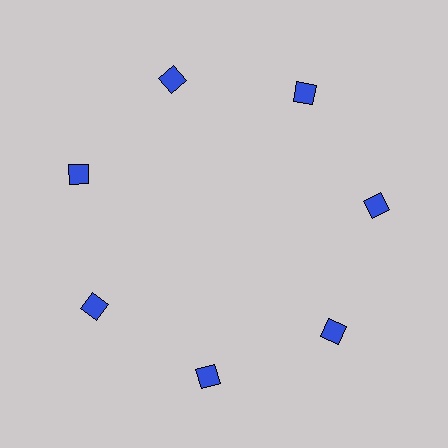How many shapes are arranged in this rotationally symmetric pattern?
There are 7 shapes, arranged in 7 groups of 1.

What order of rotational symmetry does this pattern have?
This pattern has 7-fold rotational symmetry.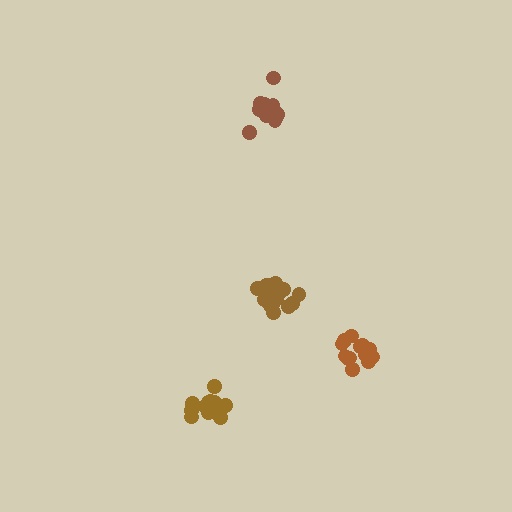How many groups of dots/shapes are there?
There are 4 groups.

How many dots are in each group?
Group 1: 13 dots, Group 2: 15 dots, Group 3: 14 dots, Group 4: 18 dots (60 total).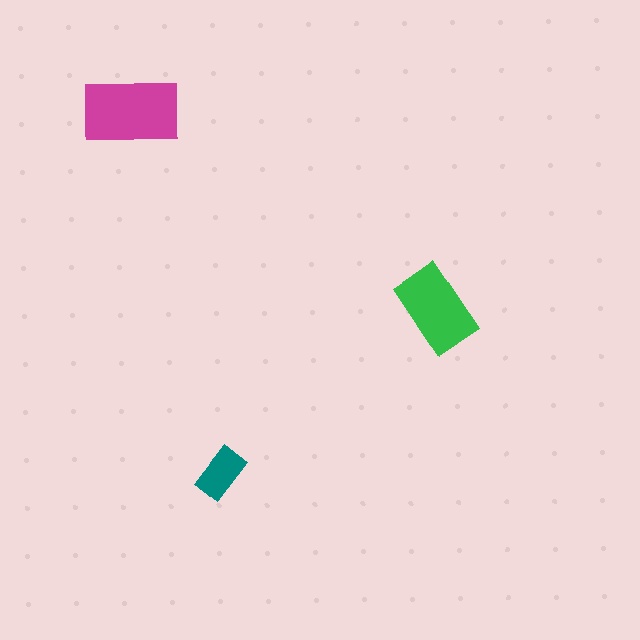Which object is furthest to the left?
The magenta rectangle is leftmost.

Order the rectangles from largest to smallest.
the magenta one, the green one, the teal one.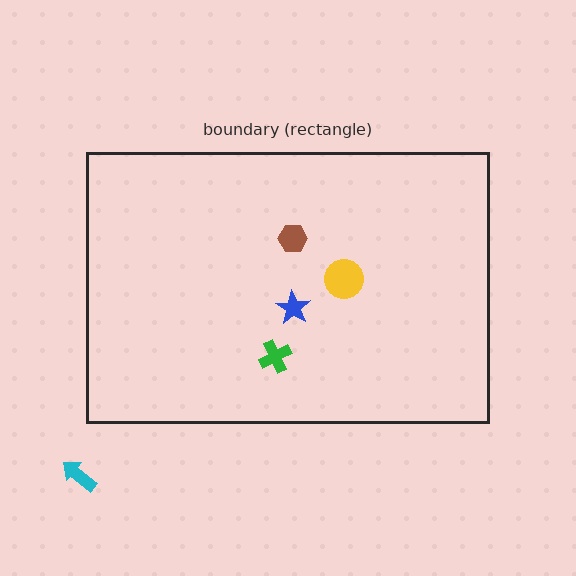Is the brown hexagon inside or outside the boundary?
Inside.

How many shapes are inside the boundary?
4 inside, 1 outside.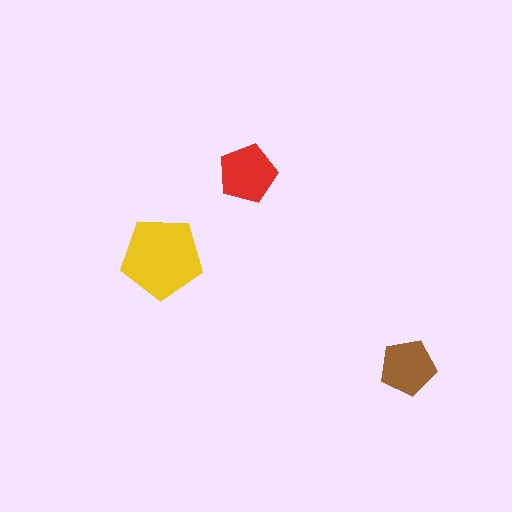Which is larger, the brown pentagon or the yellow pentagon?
The yellow one.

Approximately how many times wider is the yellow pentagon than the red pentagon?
About 1.5 times wider.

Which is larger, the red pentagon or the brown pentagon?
The red one.